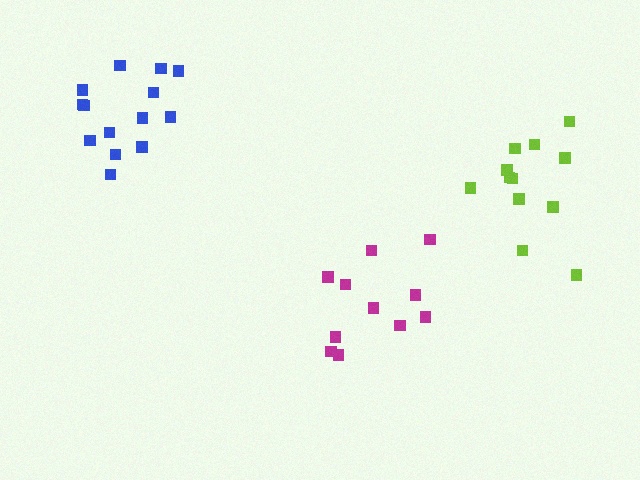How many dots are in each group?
Group 1: 14 dots, Group 2: 12 dots, Group 3: 11 dots (37 total).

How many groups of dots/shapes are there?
There are 3 groups.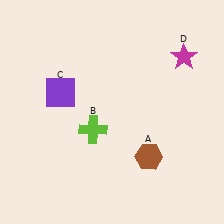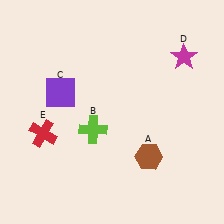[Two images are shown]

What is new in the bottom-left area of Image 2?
A red cross (E) was added in the bottom-left area of Image 2.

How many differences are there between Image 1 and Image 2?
There is 1 difference between the two images.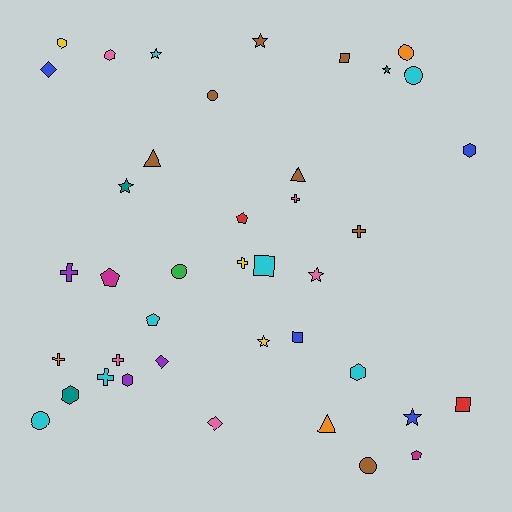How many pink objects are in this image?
There are 5 pink objects.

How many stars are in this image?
There are 7 stars.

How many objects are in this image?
There are 40 objects.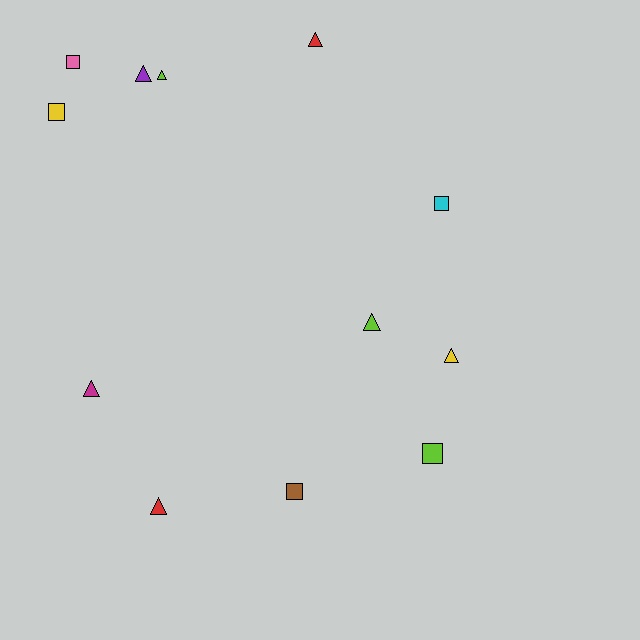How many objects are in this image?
There are 12 objects.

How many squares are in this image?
There are 5 squares.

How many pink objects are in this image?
There is 1 pink object.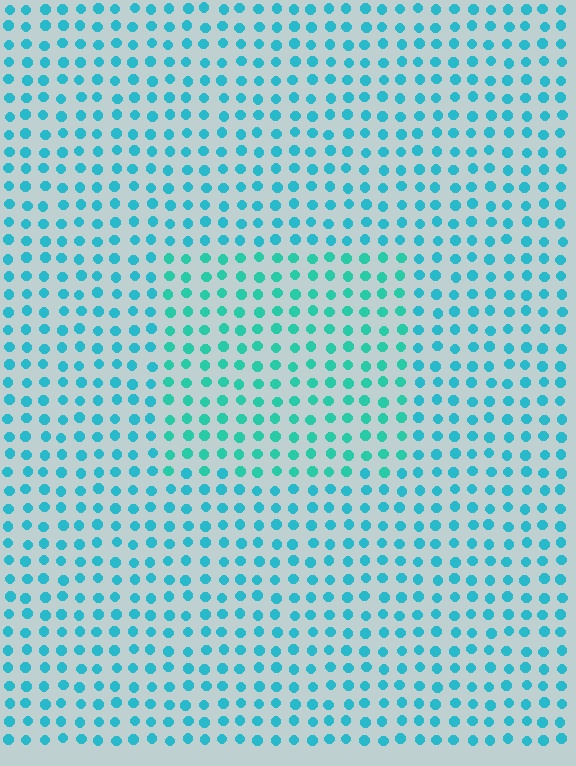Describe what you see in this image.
The image is filled with small cyan elements in a uniform arrangement. A rectangle-shaped region is visible where the elements are tinted to a slightly different hue, forming a subtle color boundary.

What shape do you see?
I see a rectangle.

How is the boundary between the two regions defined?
The boundary is defined purely by a slight shift in hue (about 21 degrees). Spacing, size, and orientation are identical on both sides.